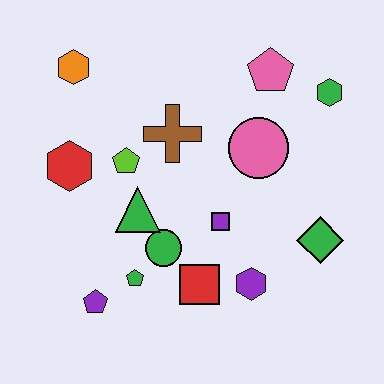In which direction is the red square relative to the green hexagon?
The red square is below the green hexagon.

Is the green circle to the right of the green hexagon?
No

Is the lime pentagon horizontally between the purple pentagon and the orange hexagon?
No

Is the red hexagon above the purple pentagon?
Yes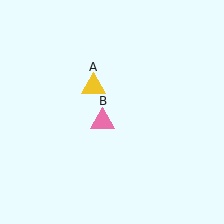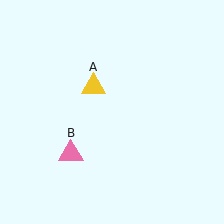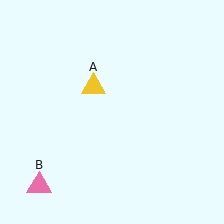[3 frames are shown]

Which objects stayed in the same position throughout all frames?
Yellow triangle (object A) remained stationary.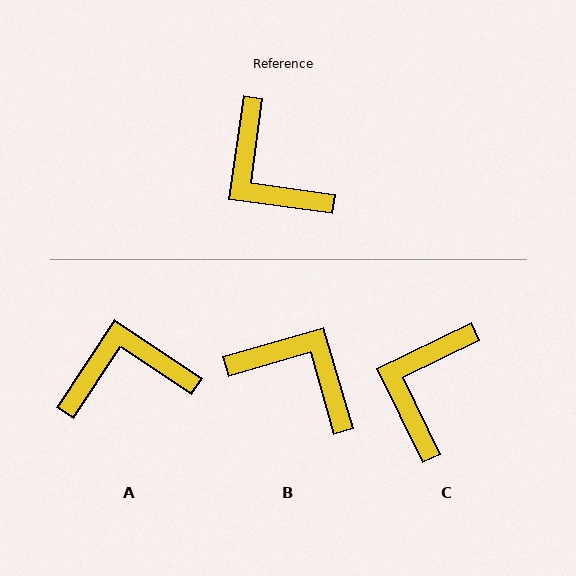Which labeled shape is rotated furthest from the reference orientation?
B, about 156 degrees away.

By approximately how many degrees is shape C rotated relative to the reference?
Approximately 56 degrees clockwise.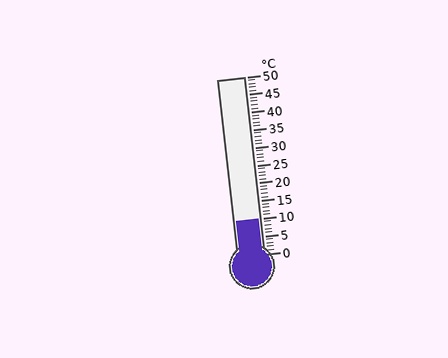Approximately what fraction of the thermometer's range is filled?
The thermometer is filled to approximately 20% of its range.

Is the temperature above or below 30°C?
The temperature is below 30°C.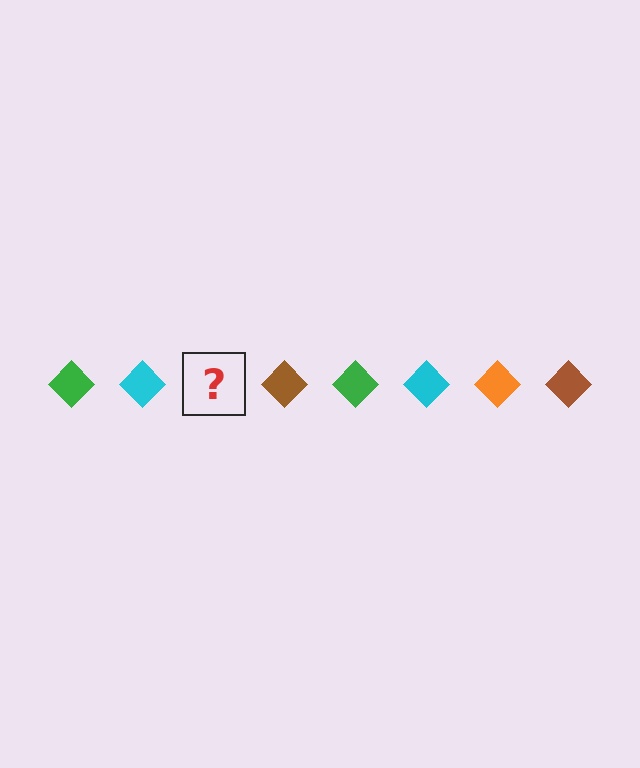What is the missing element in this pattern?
The missing element is an orange diamond.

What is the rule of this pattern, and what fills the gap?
The rule is that the pattern cycles through green, cyan, orange, brown diamonds. The gap should be filled with an orange diamond.